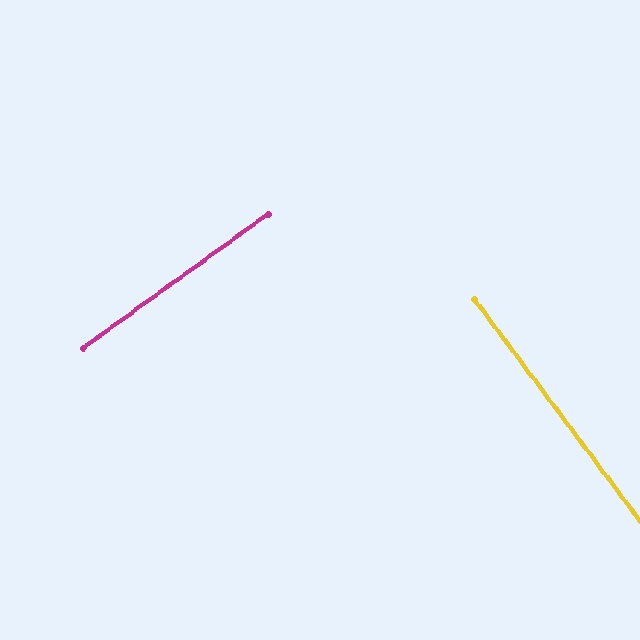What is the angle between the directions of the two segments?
Approximately 89 degrees.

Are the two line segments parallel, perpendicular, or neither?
Perpendicular — they meet at approximately 89°.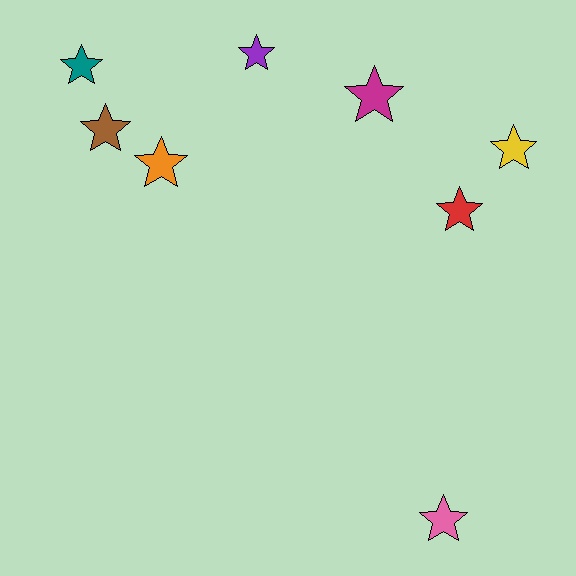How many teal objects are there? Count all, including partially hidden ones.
There is 1 teal object.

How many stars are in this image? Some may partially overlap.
There are 8 stars.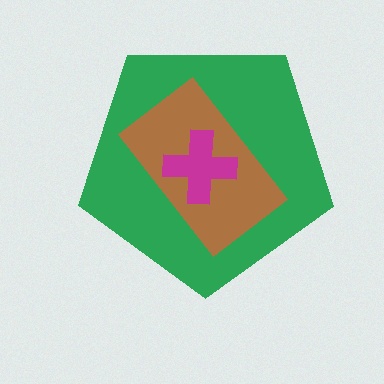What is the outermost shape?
The green pentagon.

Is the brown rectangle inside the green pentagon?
Yes.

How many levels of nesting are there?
3.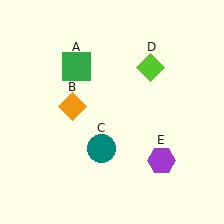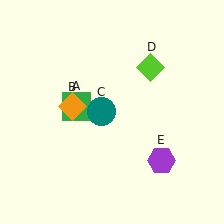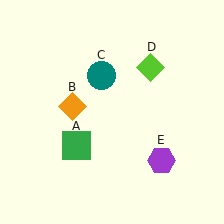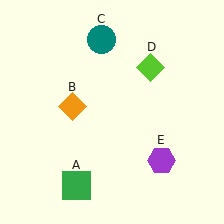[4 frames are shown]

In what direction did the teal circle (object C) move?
The teal circle (object C) moved up.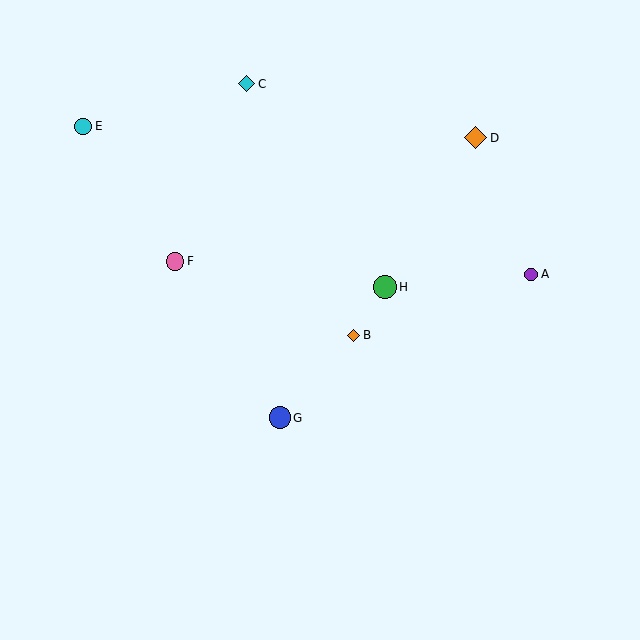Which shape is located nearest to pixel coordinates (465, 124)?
The orange diamond (labeled D) at (476, 138) is nearest to that location.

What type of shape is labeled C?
Shape C is a cyan diamond.